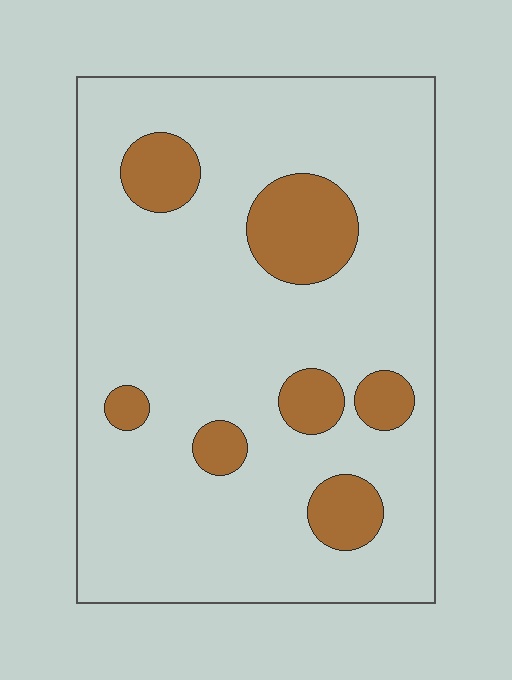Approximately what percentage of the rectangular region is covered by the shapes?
Approximately 15%.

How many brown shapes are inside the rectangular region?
7.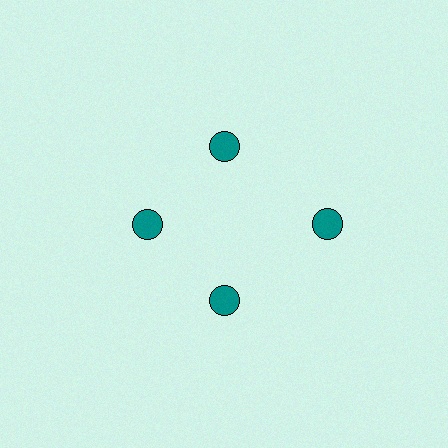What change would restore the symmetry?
The symmetry would be restored by moving it inward, back onto the ring so that all 4 circles sit at equal angles and equal distance from the center.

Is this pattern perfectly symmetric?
No. The 4 teal circles are arranged in a ring, but one element near the 3 o'clock position is pushed outward from the center, breaking the 4-fold rotational symmetry.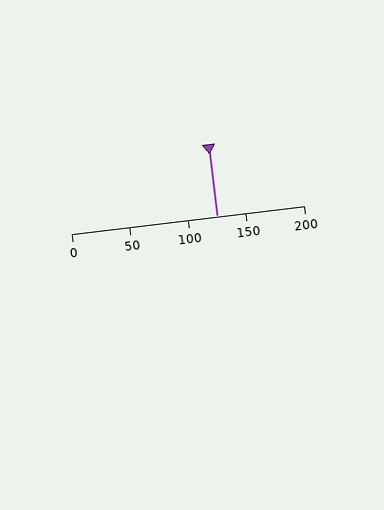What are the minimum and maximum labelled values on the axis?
The axis runs from 0 to 200.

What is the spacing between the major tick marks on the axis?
The major ticks are spaced 50 apart.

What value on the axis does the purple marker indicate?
The marker indicates approximately 125.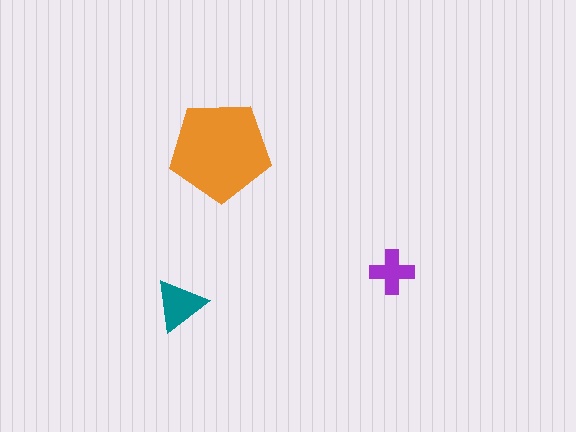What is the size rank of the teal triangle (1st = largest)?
2nd.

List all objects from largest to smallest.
The orange pentagon, the teal triangle, the purple cross.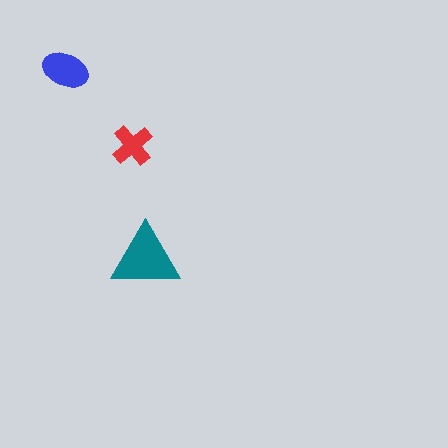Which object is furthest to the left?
The blue ellipse is leftmost.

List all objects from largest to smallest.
The teal triangle, the blue ellipse, the red cross.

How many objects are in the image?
There are 3 objects in the image.